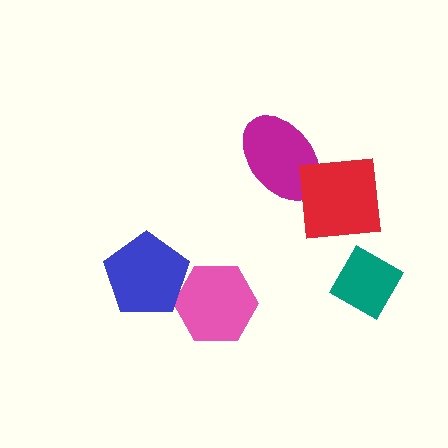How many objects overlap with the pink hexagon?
1 object overlaps with the pink hexagon.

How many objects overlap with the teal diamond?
0 objects overlap with the teal diamond.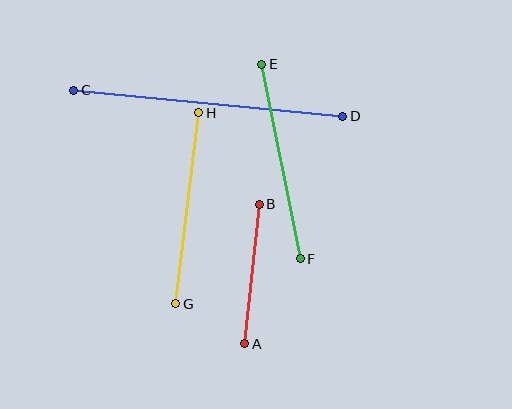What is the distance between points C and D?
The distance is approximately 270 pixels.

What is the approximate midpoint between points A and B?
The midpoint is at approximately (252, 274) pixels.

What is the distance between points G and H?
The distance is approximately 192 pixels.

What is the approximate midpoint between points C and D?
The midpoint is at approximately (208, 103) pixels.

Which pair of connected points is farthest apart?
Points C and D are farthest apart.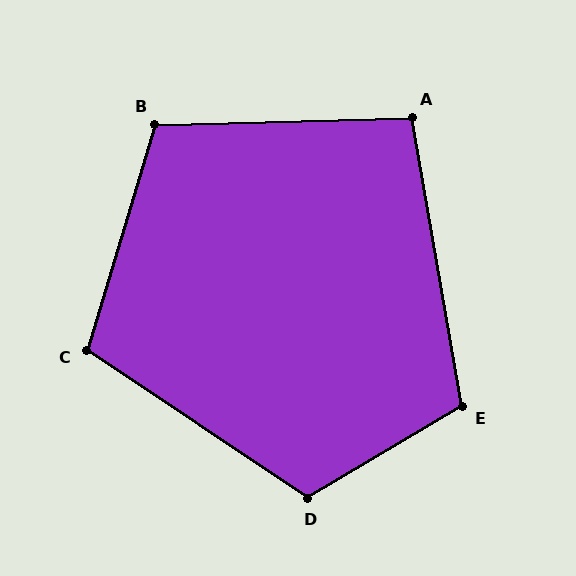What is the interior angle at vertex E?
Approximately 111 degrees (obtuse).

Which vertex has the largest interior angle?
D, at approximately 116 degrees.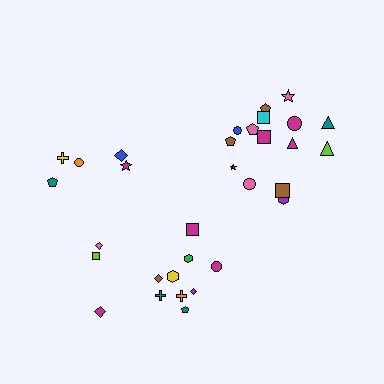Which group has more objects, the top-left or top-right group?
The top-right group.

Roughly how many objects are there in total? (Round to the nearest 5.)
Roughly 30 objects in total.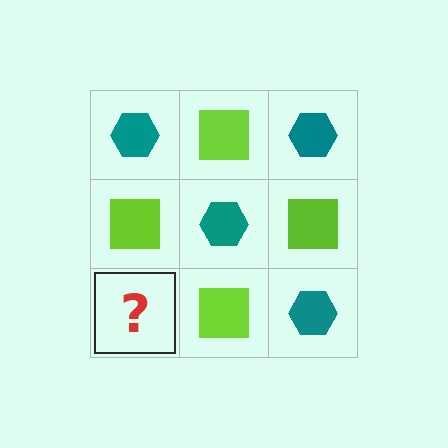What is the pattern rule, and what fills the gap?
The rule is that it alternates teal hexagon and lime square in a checkerboard pattern. The gap should be filled with a teal hexagon.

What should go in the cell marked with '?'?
The missing cell should contain a teal hexagon.